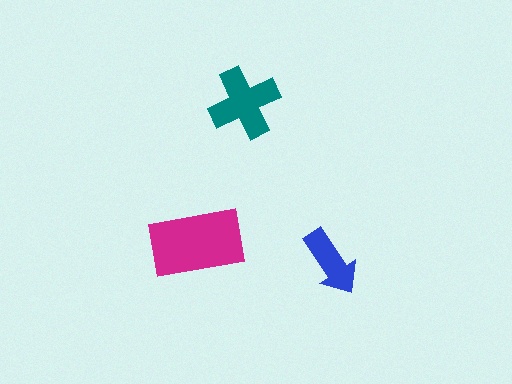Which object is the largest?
The magenta rectangle.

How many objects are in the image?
There are 3 objects in the image.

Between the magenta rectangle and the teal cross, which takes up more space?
The magenta rectangle.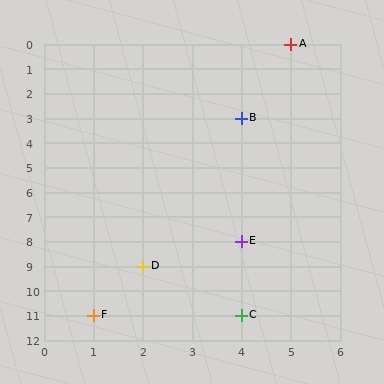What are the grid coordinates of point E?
Point E is at grid coordinates (4, 8).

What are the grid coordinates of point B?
Point B is at grid coordinates (4, 3).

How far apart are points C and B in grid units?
Points C and B are 8 rows apart.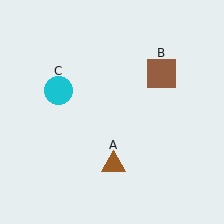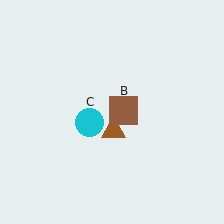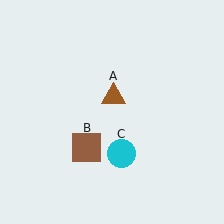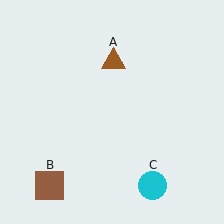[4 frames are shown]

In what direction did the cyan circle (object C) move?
The cyan circle (object C) moved down and to the right.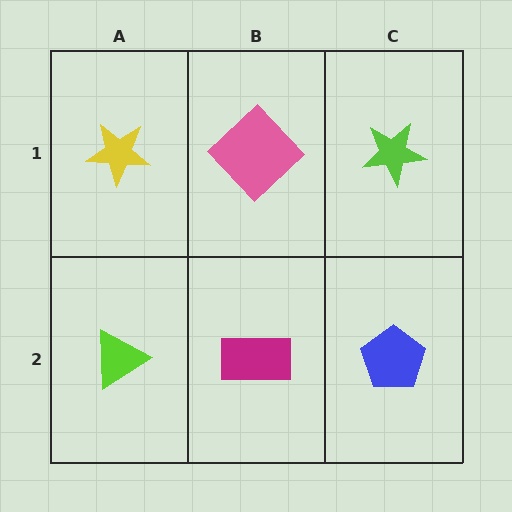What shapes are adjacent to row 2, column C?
A lime star (row 1, column C), a magenta rectangle (row 2, column B).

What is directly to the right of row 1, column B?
A lime star.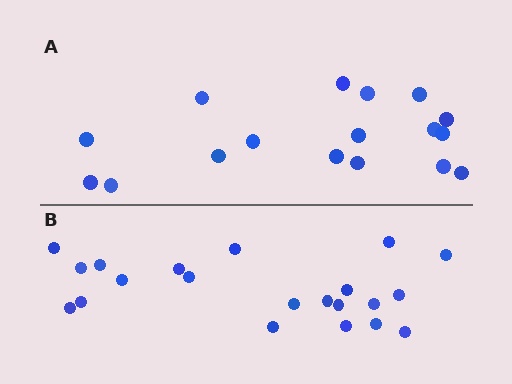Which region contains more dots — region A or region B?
Region B (the bottom region) has more dots.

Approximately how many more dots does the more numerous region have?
Region B has about 4 more dots than region A.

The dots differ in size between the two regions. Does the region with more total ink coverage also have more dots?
No. Region A has more total ink coverage because its dots are larger, but region B actually contains more individual dots. Total area can be misleading — the number of items is what matters here.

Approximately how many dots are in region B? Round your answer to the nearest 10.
About 20 dots. (The exact count is 21, which rounds to 20.)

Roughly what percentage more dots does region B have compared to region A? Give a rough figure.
About 25% more.